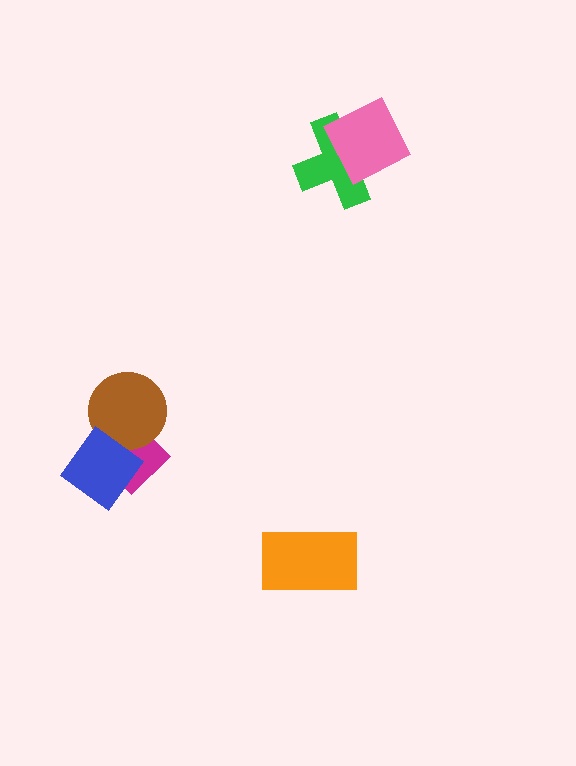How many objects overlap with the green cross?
1 object overlaps with the green cross.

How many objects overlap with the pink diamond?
1 object overlaps with the pink diamond.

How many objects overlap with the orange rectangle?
0 objects overlap with the orange rectangle.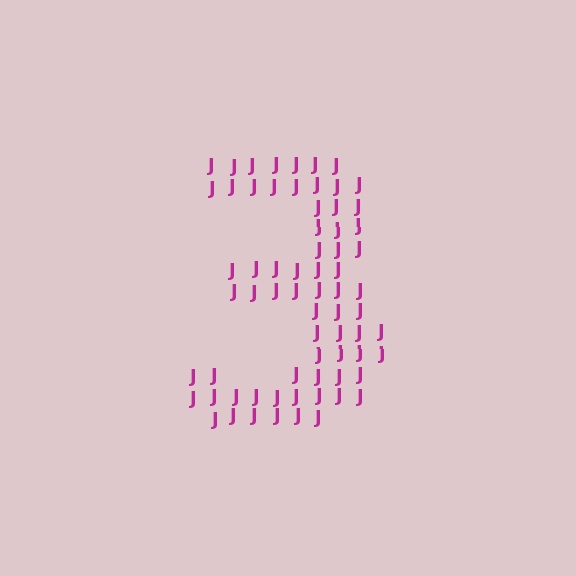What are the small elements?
The small elements are letter J's.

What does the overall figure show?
The overall figure shows the digit 3.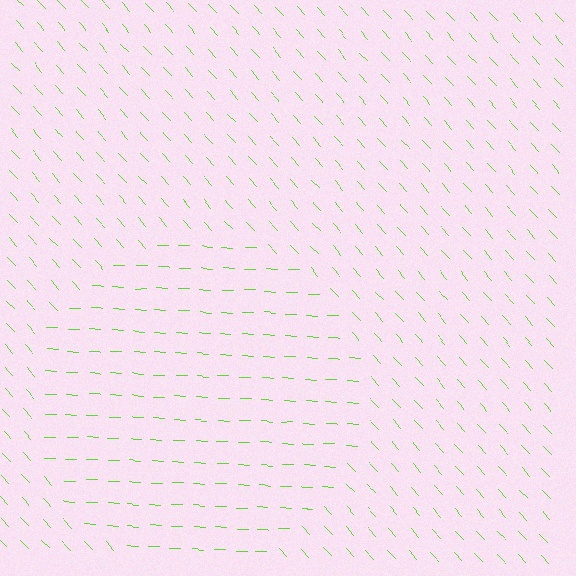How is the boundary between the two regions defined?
The boundary is defined purely by a change in line orientation (approximately 45 degrees difference). All lines are the same color and thickness.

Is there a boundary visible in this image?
Yes, there is a texture boundary formed by a change in line orientation.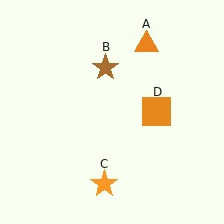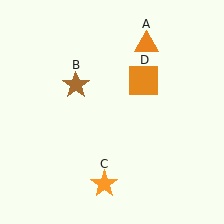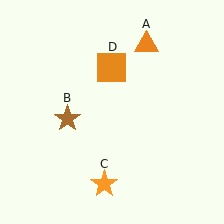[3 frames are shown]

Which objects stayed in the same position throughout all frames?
Orange triangle (object A) and orange star (object C) remained stationary.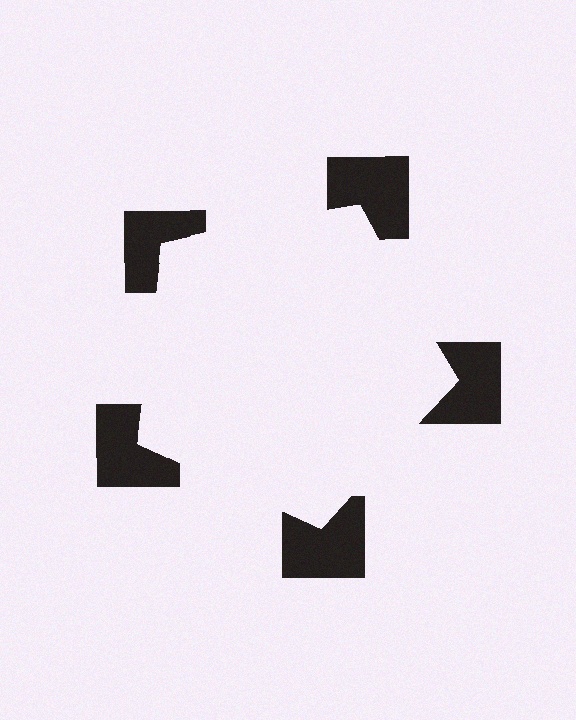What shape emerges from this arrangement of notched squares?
An illusory pentagon — its edges are inferred from the aligned wedge cuts in the notched squares, not physically drawn.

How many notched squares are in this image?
There are 5 — one at each vertex of the illusory pentagon.